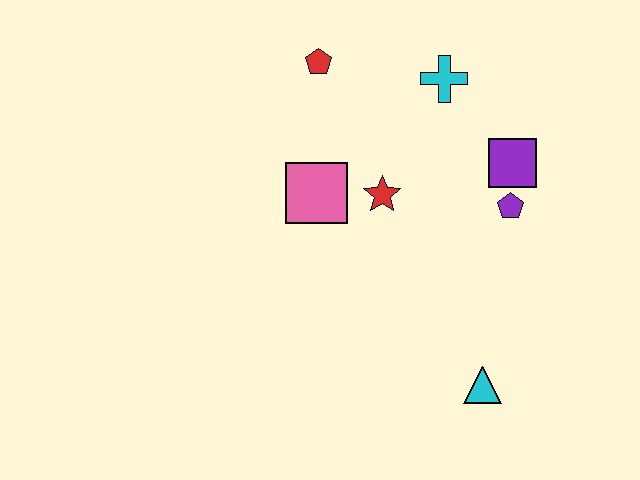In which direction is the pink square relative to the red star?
The pink square is to the left of the red star.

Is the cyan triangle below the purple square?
Yes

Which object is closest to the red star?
The pink square is closest to the red star.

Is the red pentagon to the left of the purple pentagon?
Yes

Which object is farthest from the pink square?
The cyan triangle is farthest from the pink square.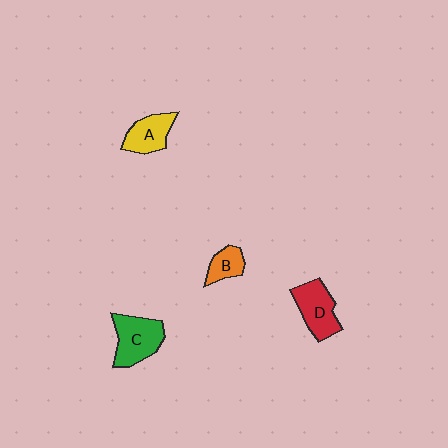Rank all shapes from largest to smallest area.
From largest to smallest: C (green), D (red), A (yellow), B (orange).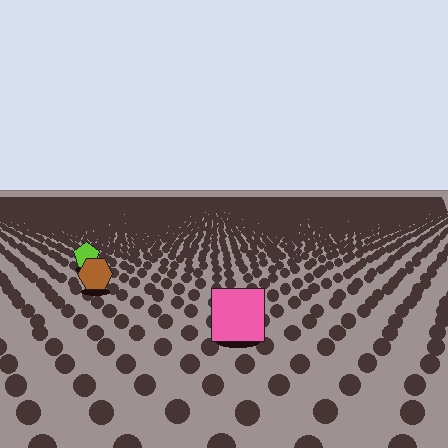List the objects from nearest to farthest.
From nearest to farthest: the pink square, the brown hexagon, the lime pentagon.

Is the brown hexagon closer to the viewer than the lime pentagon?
Yes. The brown hexagon is closer — you can tell from the texture gradient: the ground texture is coarser near it.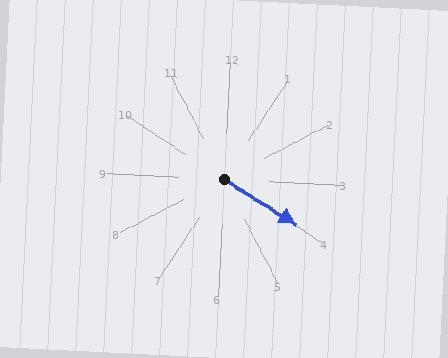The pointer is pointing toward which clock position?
Roughly 4 o'clock.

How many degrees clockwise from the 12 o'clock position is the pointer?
Approximately 119 degrees.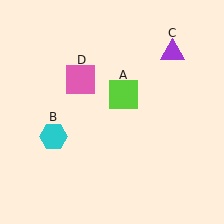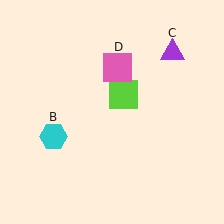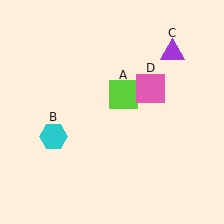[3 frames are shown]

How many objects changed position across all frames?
1 object changed position: pink square (object D).